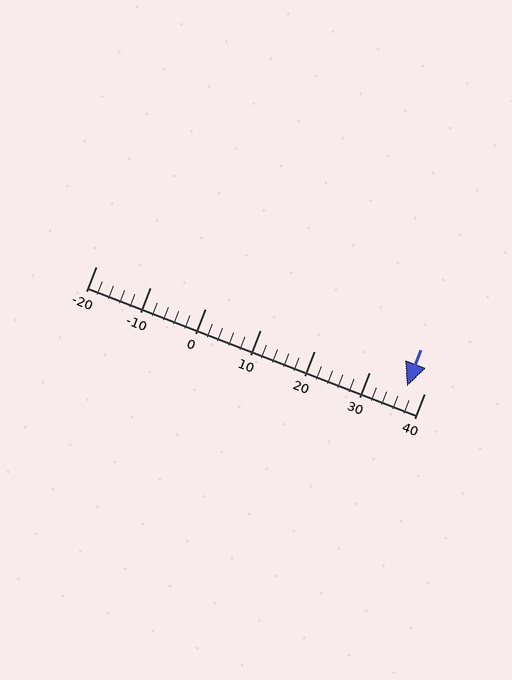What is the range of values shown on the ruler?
The ruler shows values from -20 to 40.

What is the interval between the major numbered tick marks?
The major tick marks are spaced 10 units apart.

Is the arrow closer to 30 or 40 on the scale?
The arrow is closer to 40.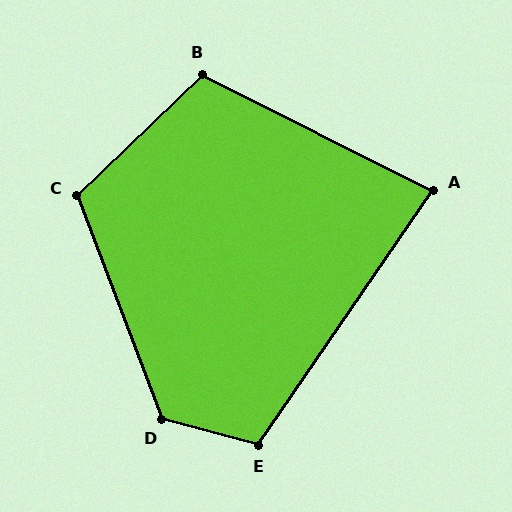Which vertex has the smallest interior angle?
A, at approximately 82 degrees.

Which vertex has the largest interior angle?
D, at approximately 125 degrees.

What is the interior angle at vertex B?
Approximately 109 degrees (obtuse).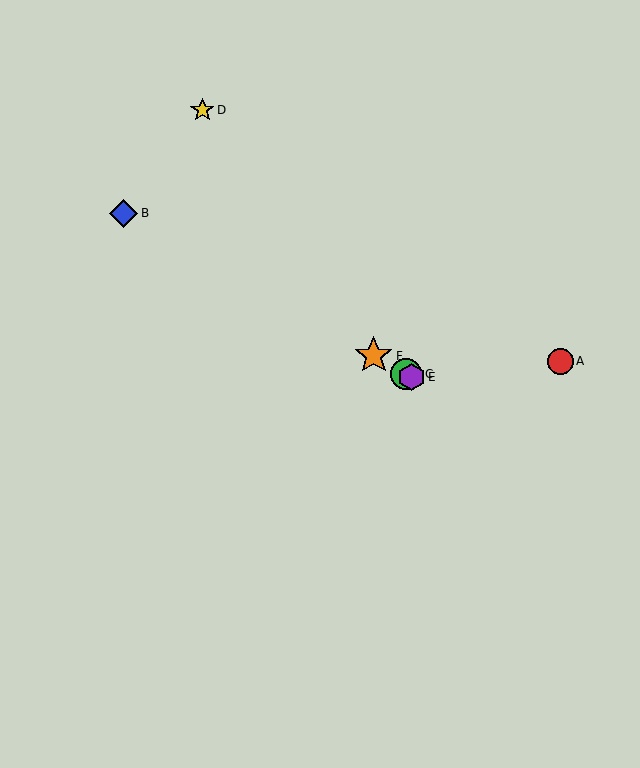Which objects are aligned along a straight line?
Objects B, C, E, F are aligned along a straight line.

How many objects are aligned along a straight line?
4 objects (B, C, E, F) are aligned along a straight line.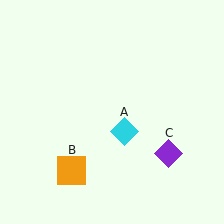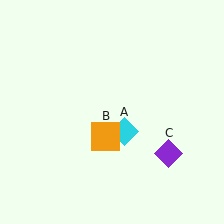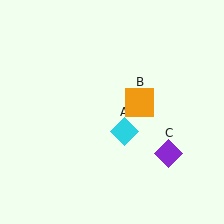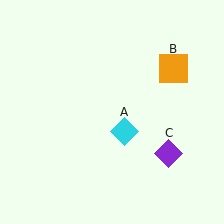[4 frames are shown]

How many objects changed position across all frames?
1 object changed position: orange square (object B).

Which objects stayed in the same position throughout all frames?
Cyan diamond (object A) and purple diamond (object C) remained stationary.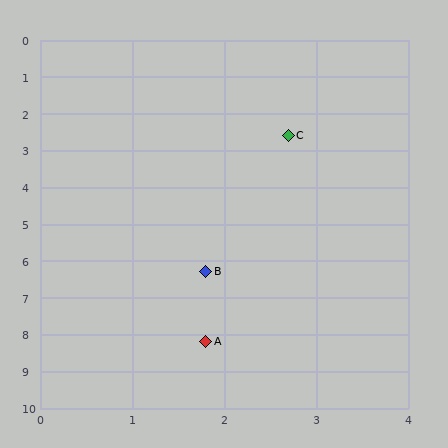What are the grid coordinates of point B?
Point B is at approximately (1.8, 6.3).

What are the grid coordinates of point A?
Point A is at approximately (1.8, 8.2).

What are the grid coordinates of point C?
Point C is at approximately (2.7, 2.6).